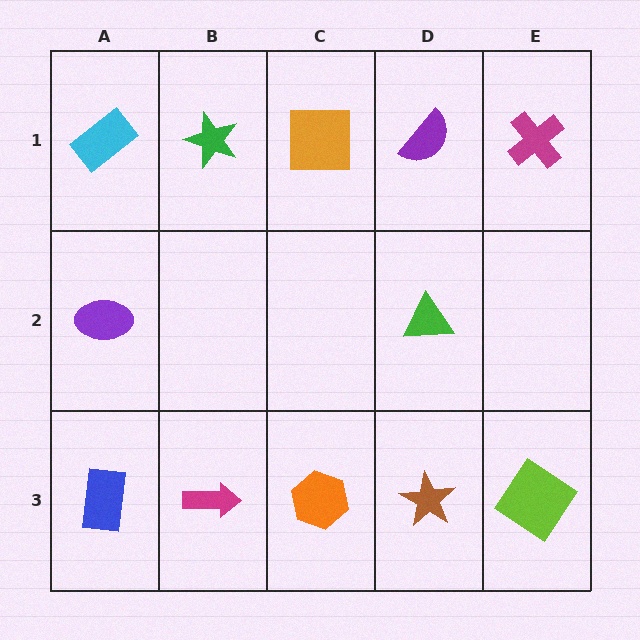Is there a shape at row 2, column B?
No, that cell is empty.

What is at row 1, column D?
A purple semicircle.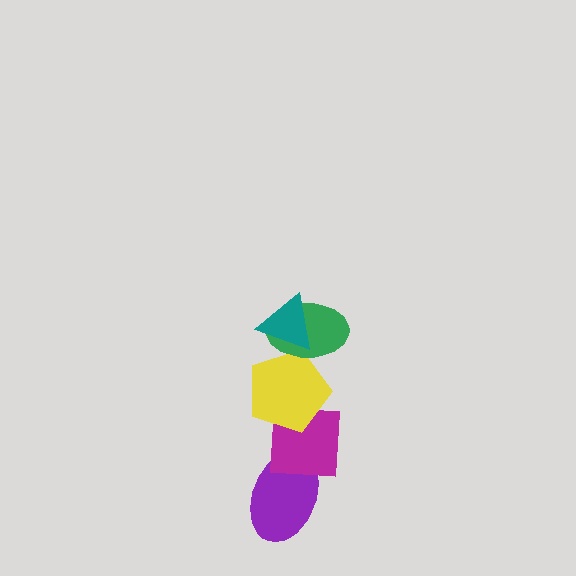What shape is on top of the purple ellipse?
The magenta square is on top of the purple ellipse.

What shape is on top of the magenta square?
The yellow pentagon is on top of the magenta square.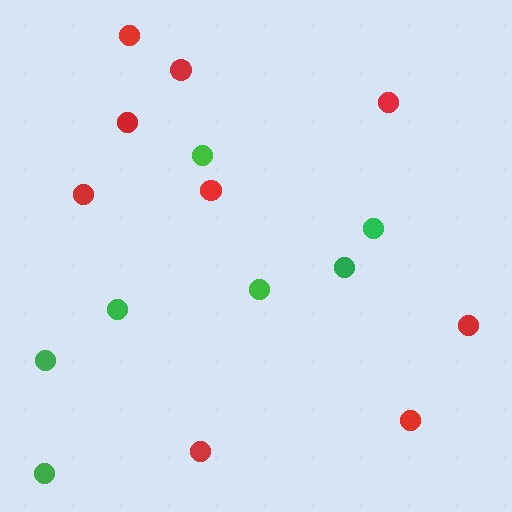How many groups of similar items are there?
There are 2 groups: one group of red circles (9) and one group of green circles (7).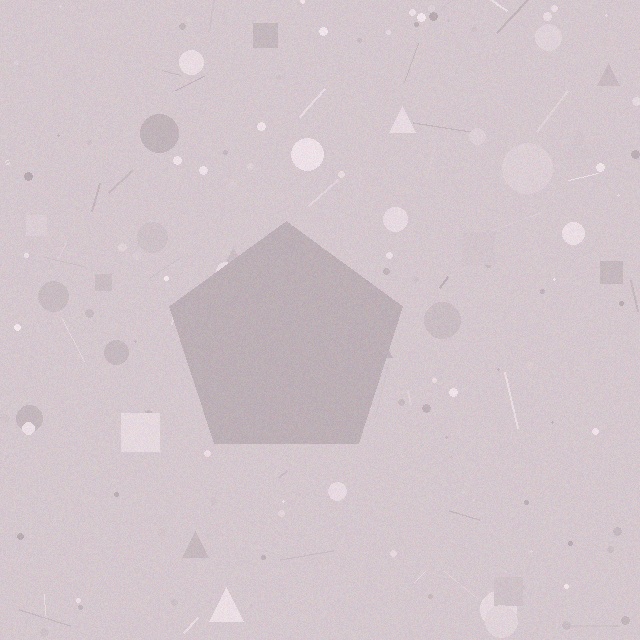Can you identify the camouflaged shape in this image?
The camouflaged shape is a pentagon.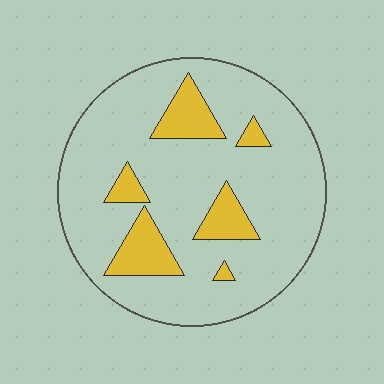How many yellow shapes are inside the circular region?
6.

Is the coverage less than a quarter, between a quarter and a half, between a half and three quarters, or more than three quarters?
Less than a quarter.